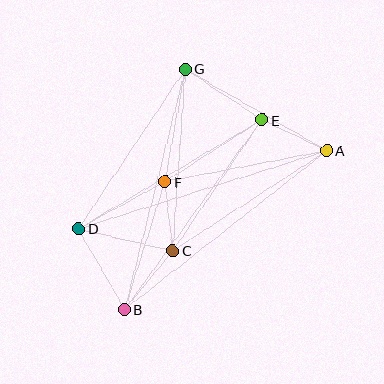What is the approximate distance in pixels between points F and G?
The distance between F and G is approximately 115 pixels.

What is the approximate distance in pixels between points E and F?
The distance between E and F is approximately 115 pixels.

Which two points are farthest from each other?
Points A and D are farthest from each other.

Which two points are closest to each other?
Points C and F are closest to each other.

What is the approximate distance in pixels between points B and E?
The distance between B and E is approximately 234 pixels.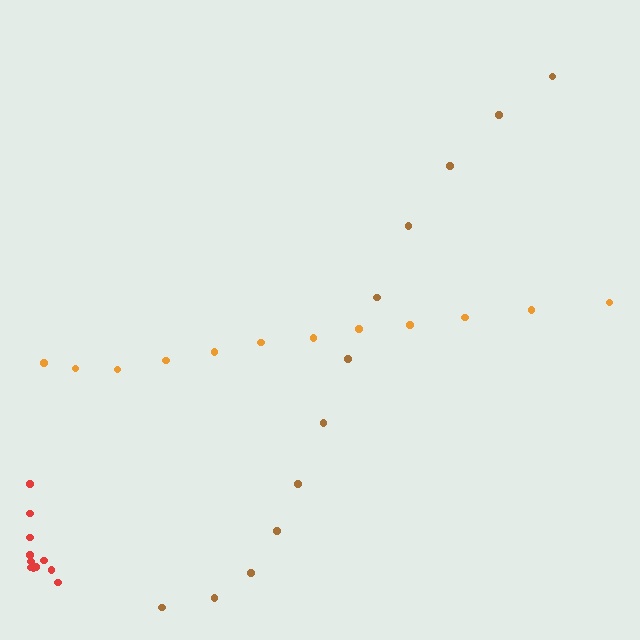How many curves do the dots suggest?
There are 3 distinct paths.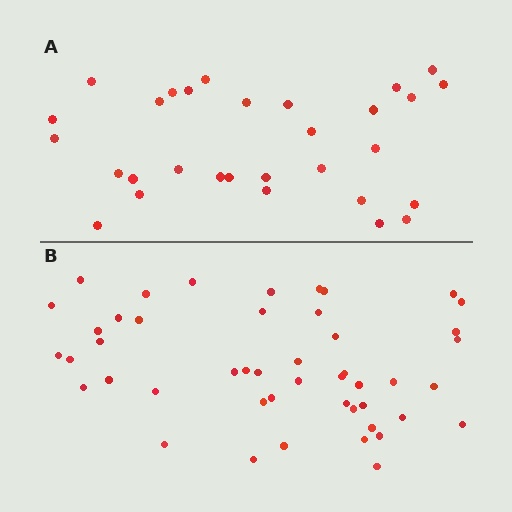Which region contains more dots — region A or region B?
Region B (the bottom region) has more dots.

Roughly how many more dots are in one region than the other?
Region B has approximately 15 more dots than region A.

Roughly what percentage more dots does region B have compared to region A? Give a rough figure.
About 55% more.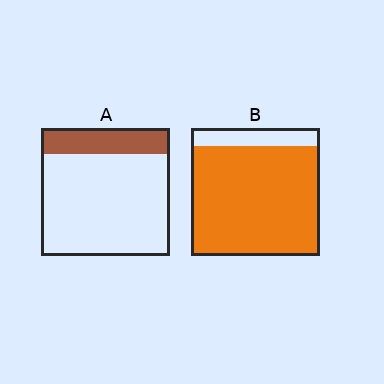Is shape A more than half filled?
No.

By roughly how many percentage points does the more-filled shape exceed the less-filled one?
By roughly 65 percentage points (B over A).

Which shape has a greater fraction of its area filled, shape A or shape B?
Shape B.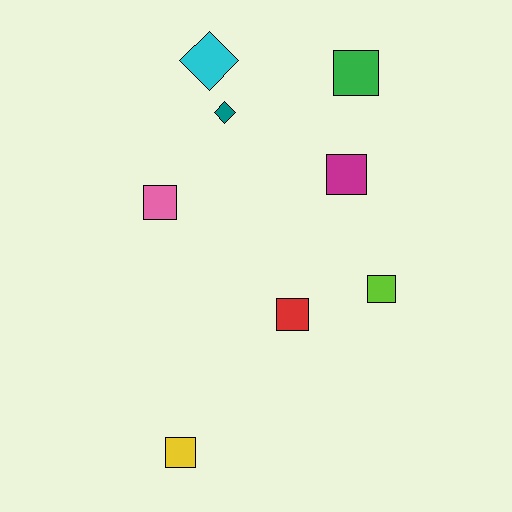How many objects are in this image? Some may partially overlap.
There are 8 objects.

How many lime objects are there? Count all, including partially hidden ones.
There is 1 lime object.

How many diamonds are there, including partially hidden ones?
There are 2 diamonds.